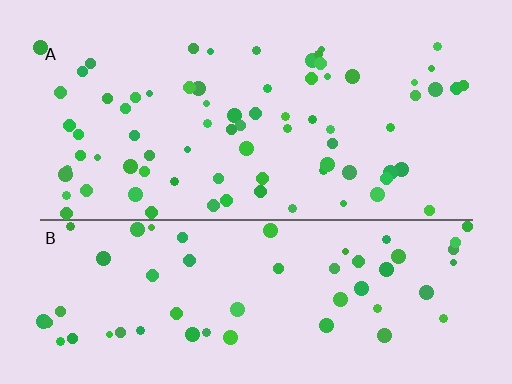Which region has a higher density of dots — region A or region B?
A (the top).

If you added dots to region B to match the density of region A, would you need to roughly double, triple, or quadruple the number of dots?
Approximately double.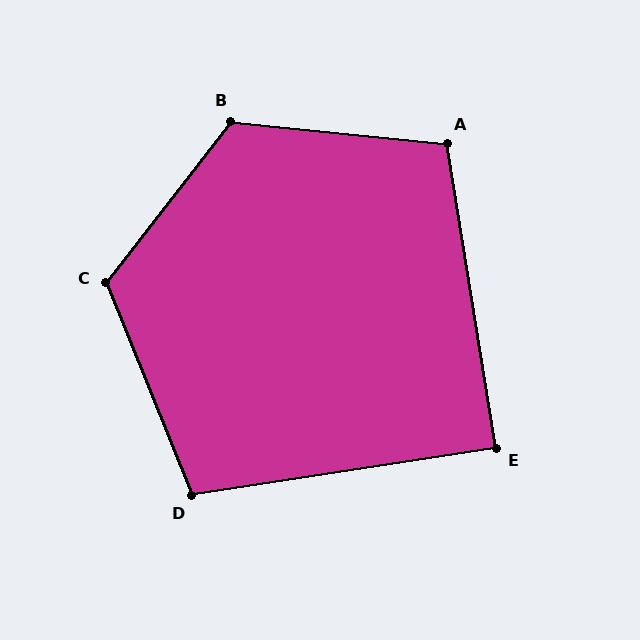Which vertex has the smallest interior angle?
E, at approximately 90 degrees.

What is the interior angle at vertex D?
Approximately 103 degrees (obtuse).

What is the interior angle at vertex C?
Approximately 120 degrees (obtuse).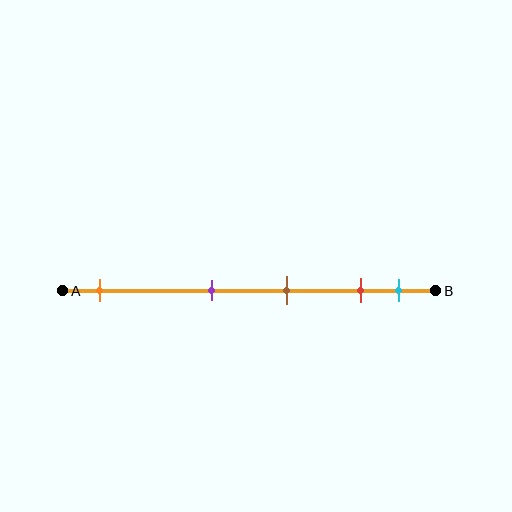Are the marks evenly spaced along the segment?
No, the marks are not evenly spaced.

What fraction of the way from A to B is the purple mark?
The purple mark is approximately 40% (0.4) of the way from A to B.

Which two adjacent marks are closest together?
The red and cyan marks are the closest adjacent pair.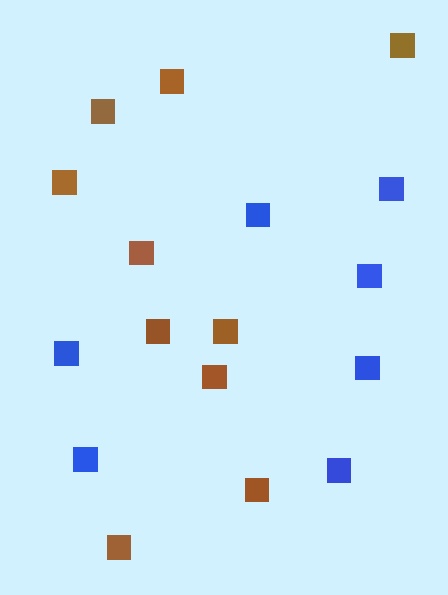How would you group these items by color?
There are 2 groups: one group of blue squares (7) and one group of brown squares (10).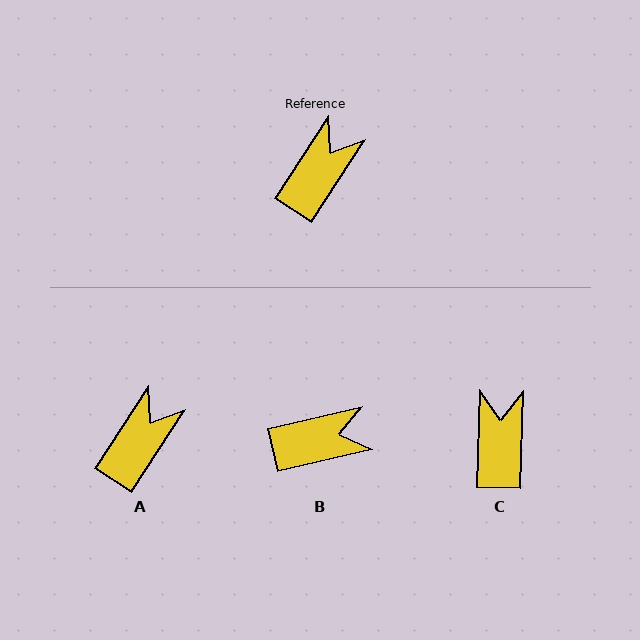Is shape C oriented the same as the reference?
No, it is off by about 31 degrees.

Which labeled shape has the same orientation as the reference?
A.